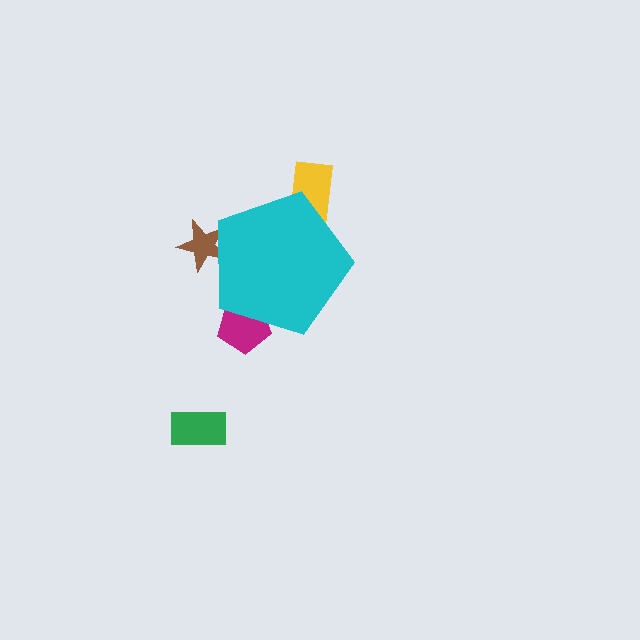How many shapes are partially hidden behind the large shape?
3 shapes are partially hidden.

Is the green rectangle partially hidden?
No, the green rectangle is fully visible.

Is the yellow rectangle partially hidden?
Yes, the yellow rectangle is partially hidden behind the cyan pentagon.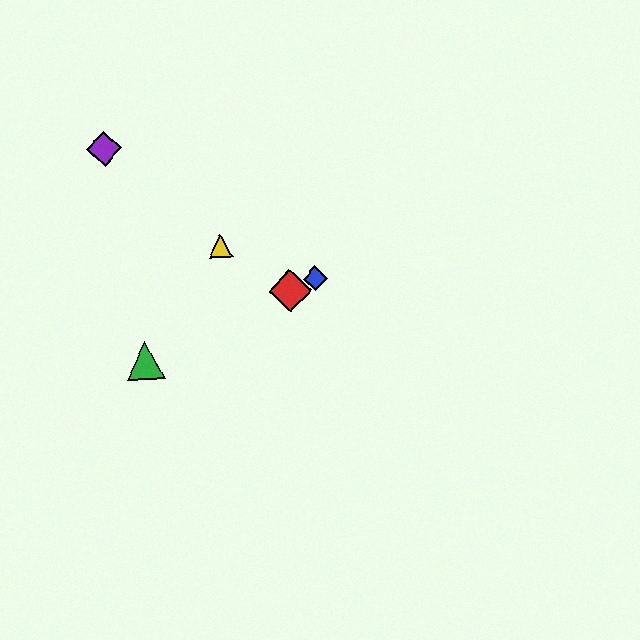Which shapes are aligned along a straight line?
The red diamond, the blue diamond, the green triangle are aligned along a straight line.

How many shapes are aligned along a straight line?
3 shapes (the red diamond, the blue diamond, the green triangle) are aligned along a straight line.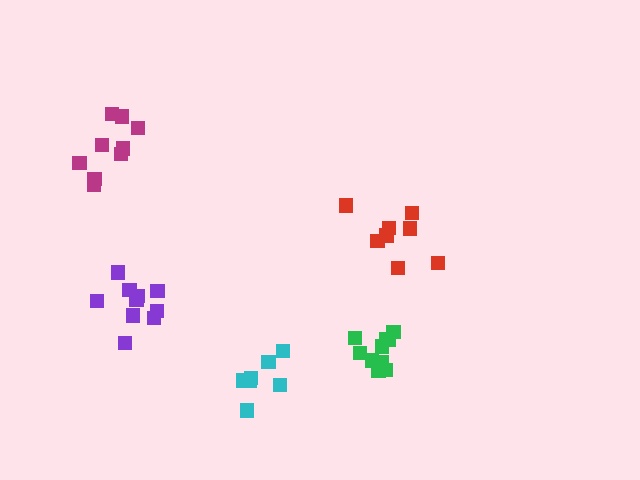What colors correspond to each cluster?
The clusters are colored: green, purple, red, magenta, cyan.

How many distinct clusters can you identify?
There are 5 distinct clusters.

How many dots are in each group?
Group 1: 10 dots, Group 2: 10 dots, Group 3: 8 dots, Group 4: 9 dots, Group 5: 7 dots (44 total).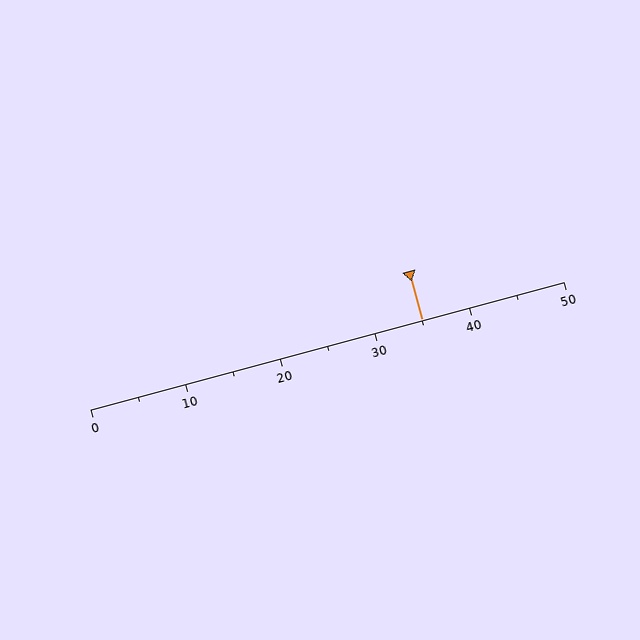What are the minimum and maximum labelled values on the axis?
The axis runs from 0 to 50.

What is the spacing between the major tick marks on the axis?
The major ticks are spaced 10 apart.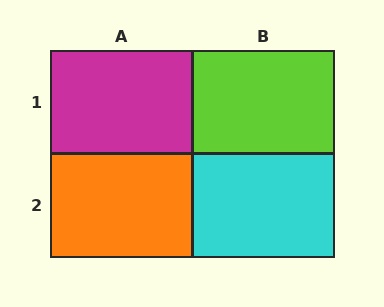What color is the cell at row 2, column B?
Cyan.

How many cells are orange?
1 cell is orange.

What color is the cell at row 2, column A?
Orange.